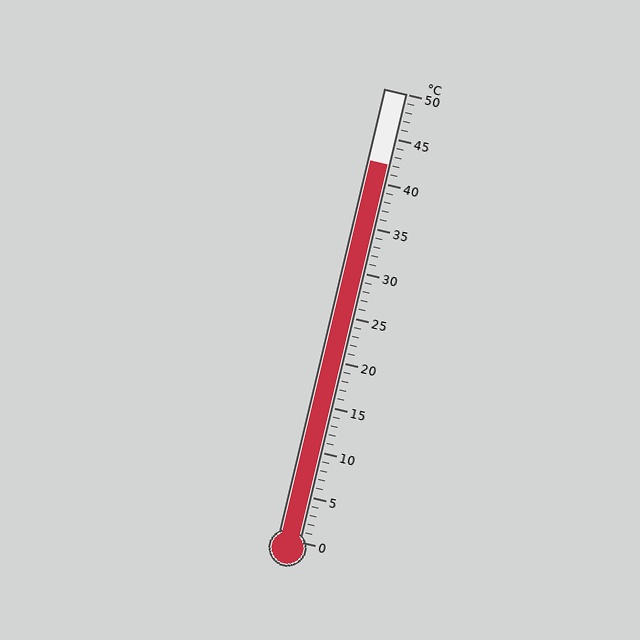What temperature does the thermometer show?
The thermometer shows approximately 42°C.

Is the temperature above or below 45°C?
The temperature is below 45°C.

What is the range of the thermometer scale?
The thermometer scale ranges from 0°C to 50°C.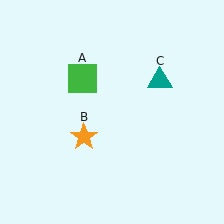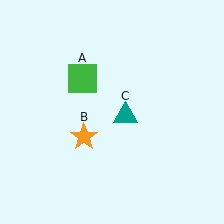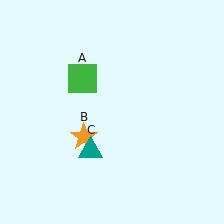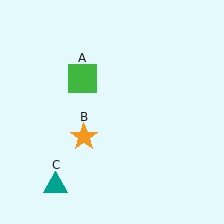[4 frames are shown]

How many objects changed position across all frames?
1 object changed position: teal triangle (object C).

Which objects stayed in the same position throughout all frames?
Green square (object A) and orange star (object B) remained stationary.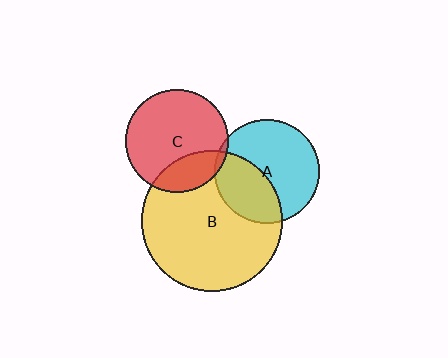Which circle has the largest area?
Circle B (yellow).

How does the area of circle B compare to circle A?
Approximately 1.8 times.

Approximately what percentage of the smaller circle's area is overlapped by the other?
Approximately 25%.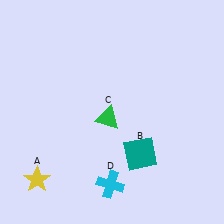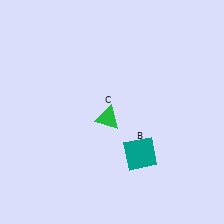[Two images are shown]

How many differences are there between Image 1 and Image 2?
There are 2 differences between the two images.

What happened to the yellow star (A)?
The yellow star (A) was removed in Image 2. It was in the bottom-left area of Image 1.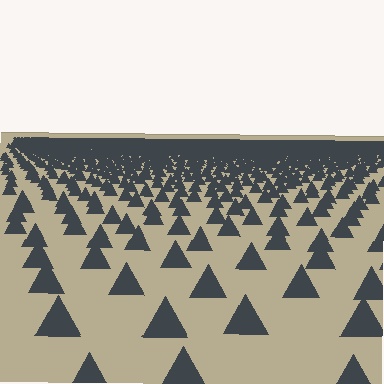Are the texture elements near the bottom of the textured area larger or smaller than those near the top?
Larger. Near the bottom, elements are closer to the viewer and appear at a bigger on-screen size.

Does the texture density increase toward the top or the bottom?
Density increases toward the top.